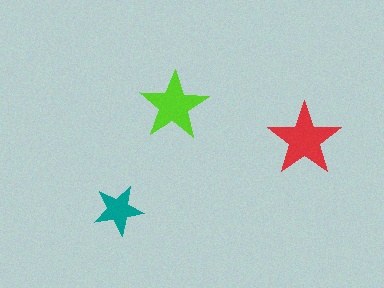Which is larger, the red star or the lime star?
The red one.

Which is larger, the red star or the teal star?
The red one.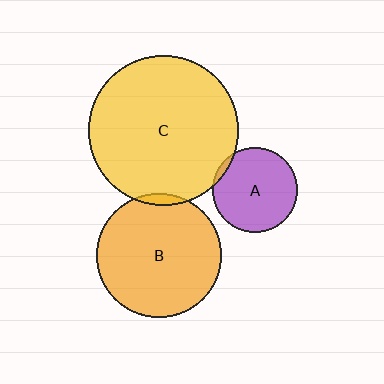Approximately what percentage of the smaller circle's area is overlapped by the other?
Approximately 5%.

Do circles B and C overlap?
Yes.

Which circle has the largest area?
Circle C (yellow).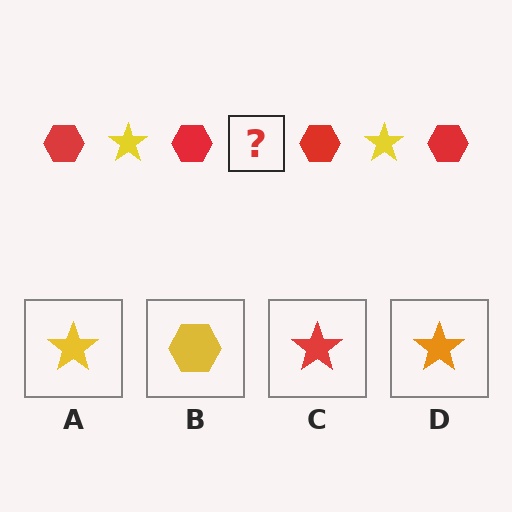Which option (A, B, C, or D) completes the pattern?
A.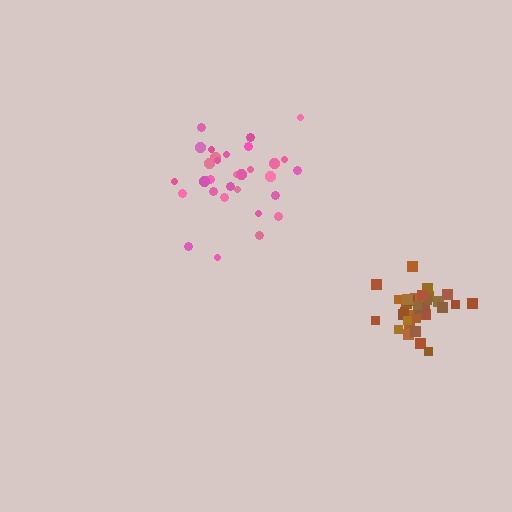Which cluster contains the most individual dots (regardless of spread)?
Brown (35).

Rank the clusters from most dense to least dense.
brown, pink.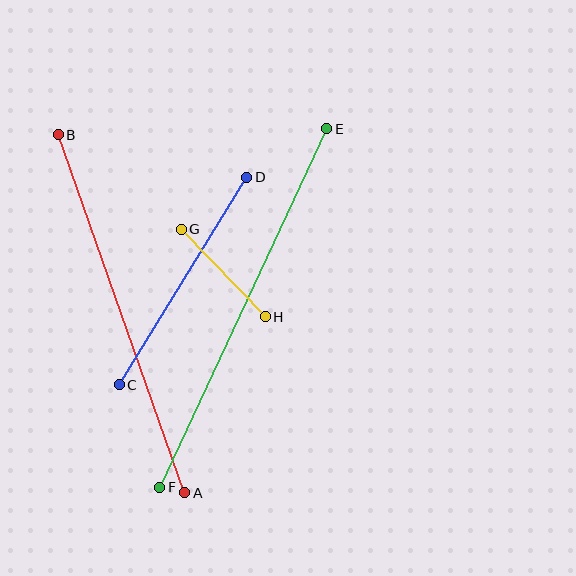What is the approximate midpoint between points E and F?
The midpoint is at approximately (243, 308) pixels.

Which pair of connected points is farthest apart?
Points E and F are farthest apart.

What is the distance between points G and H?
The distance is approximately 121 pixels.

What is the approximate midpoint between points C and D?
The midpoint is at approximately (183, 281) pixels.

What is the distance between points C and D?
The distance is approximately 244 pixels.